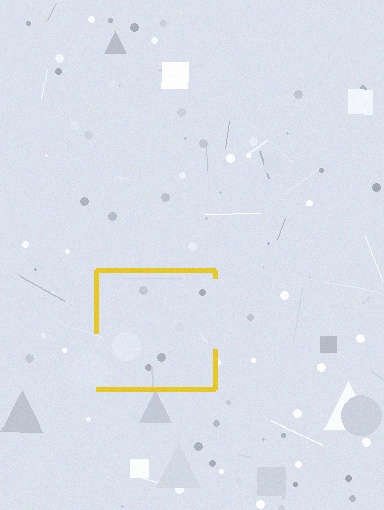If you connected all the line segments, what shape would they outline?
They would outline a square.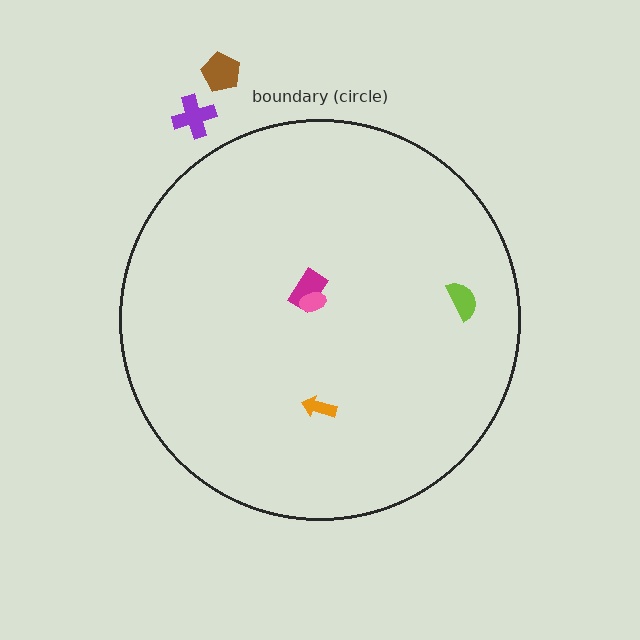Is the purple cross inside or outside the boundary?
Outside.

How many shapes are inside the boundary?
4 inside, 2 outside.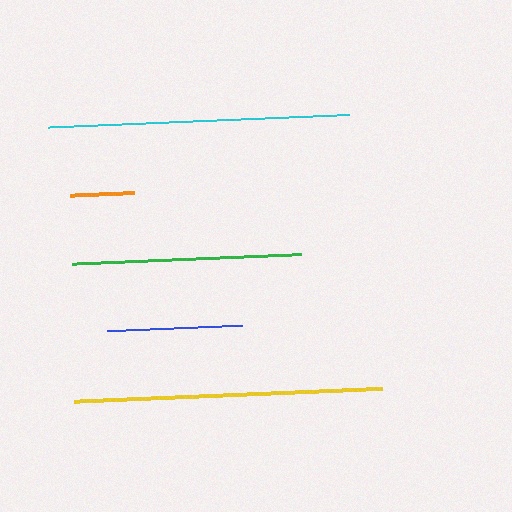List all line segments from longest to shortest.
From longest to shortest: yellow, cyan, green, blue, orange.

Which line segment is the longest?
The yellow line is the longest at approximately 308 pixels.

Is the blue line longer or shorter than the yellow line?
The yellow line is longer than the blue line.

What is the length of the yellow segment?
The yellow segment is approximately 308 pixels long.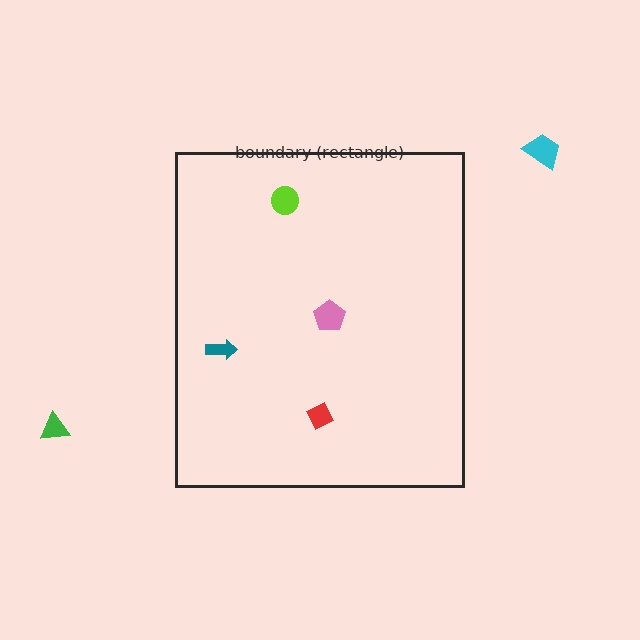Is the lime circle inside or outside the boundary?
Inside.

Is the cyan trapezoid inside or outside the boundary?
Outside.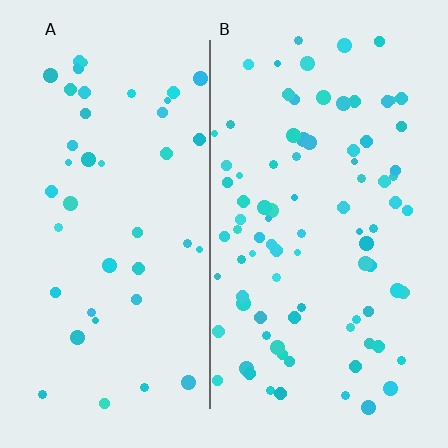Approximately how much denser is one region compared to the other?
Approximately 2.0× — region B over region A.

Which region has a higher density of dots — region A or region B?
B (the right).